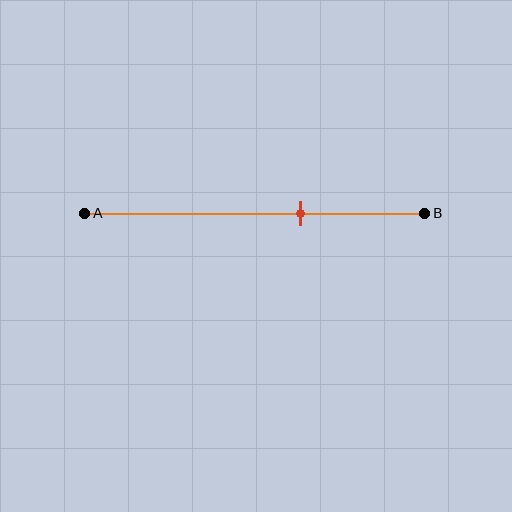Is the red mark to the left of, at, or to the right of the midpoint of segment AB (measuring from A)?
The red mark is to the right of the midpoint of segment AB.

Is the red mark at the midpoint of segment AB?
No, the mark is at about 65% from A, not at the 50% midpoint.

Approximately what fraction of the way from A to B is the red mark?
The red mark is approximately 65% of the way from A to B.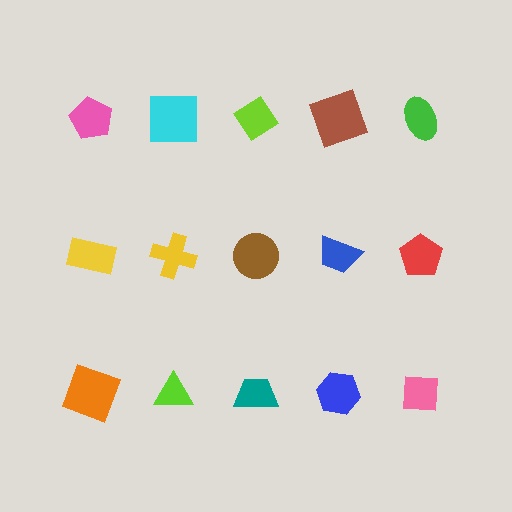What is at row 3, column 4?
A blue hexagon.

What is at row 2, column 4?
A blue trapezoid.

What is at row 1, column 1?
A pink pentagon.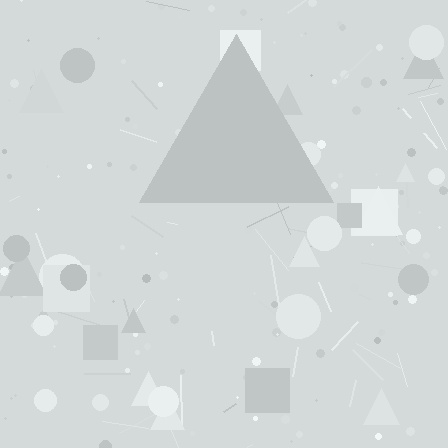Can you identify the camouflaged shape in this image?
The camouflaged shape is a triangle.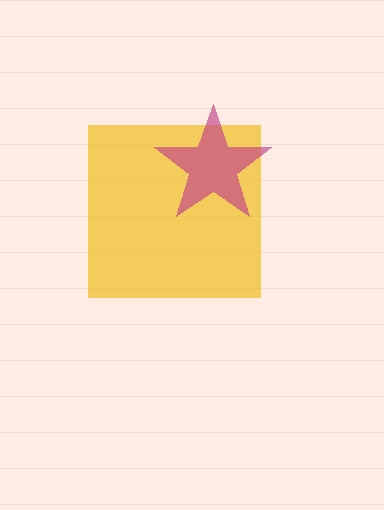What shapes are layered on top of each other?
The layered shapes are: a yellow square, a magenta star.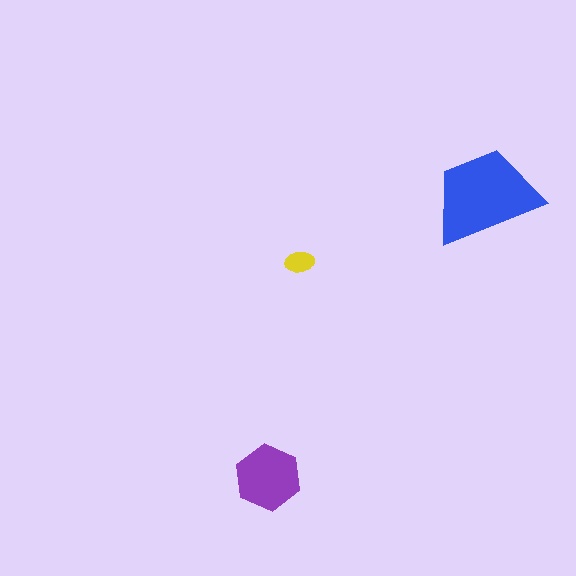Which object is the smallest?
The yellow ellipse.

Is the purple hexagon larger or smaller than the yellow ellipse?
Larger.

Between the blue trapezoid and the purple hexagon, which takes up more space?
The blue trapezoid.